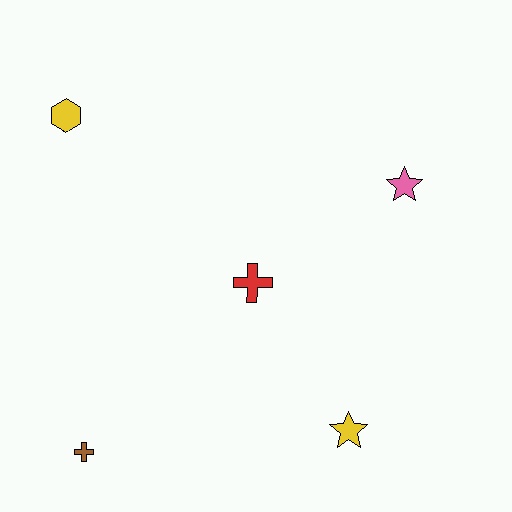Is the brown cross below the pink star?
Yes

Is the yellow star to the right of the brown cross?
Yes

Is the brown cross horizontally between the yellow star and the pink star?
No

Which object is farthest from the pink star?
The brown cross is farthest from the pink star.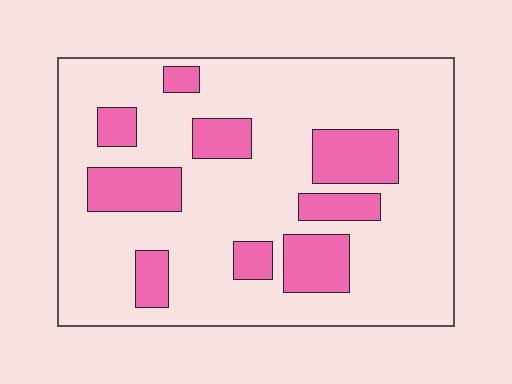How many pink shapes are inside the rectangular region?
9.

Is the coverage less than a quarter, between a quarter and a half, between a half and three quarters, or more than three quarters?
Less than a quarter.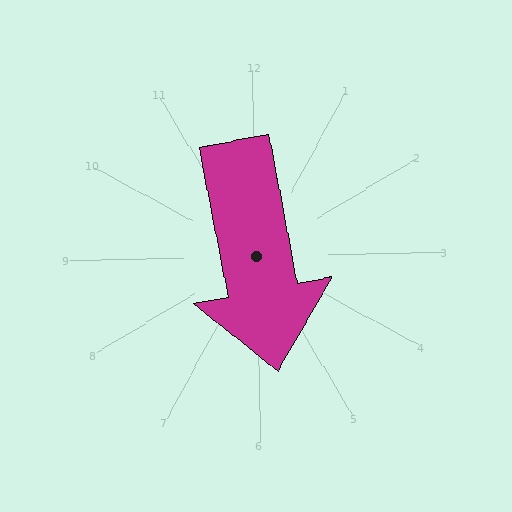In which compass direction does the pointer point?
South.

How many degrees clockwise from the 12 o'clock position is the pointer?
Approximately 170 degrees.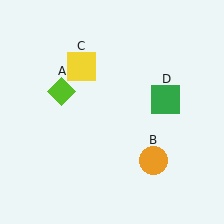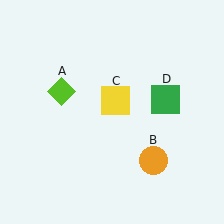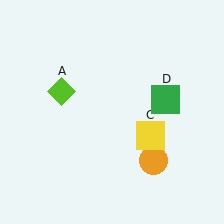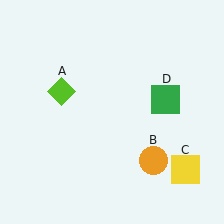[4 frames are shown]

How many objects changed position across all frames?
1 object changed position: yellow square (object C).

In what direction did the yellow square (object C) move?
The yellow square (object C) moved down and to the right.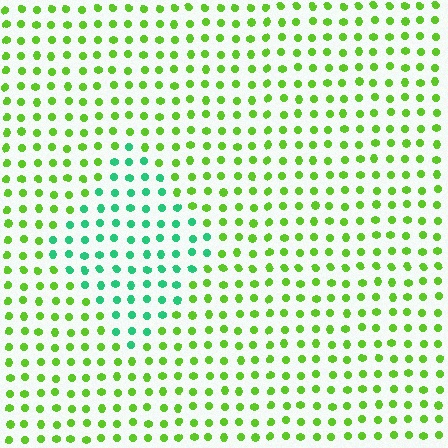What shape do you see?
I see a diamond.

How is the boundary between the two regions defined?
The boundary is defined purely by a slight shift in hue (about 51 degrees). Spacing, size, and orientation are identical on both sides.